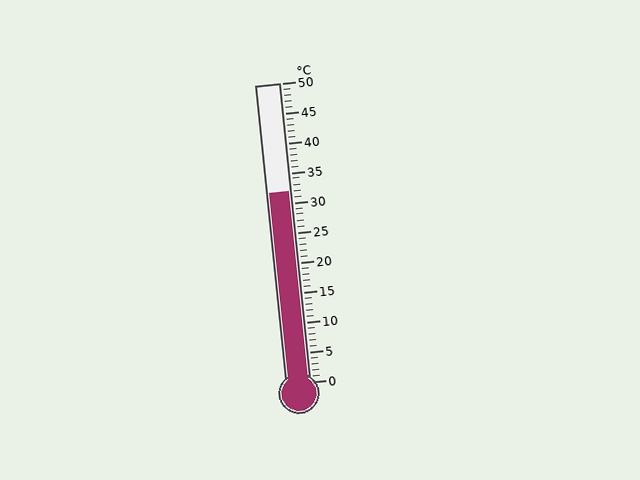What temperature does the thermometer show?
The thermometer shows approximately 32°C.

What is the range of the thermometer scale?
The thermometer scale ranges from 0°C to 50°C.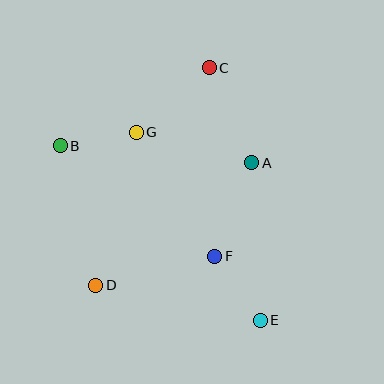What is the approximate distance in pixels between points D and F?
The distance between D and F is approximately 123 pixels.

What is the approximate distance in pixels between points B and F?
The distance between B and F is approximately 190 pixels.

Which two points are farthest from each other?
Points B and E are farthest from each other.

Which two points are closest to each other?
Points B and G are closest to each other.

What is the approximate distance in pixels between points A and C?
The distance between A and C is approximately 104 pixels.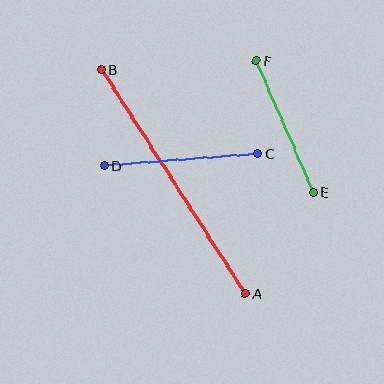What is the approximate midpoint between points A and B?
The midpoint is at approximately (173, 182) pixels.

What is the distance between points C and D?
The distance is approximately 154 pixels.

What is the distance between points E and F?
The distance is approximately 143 pixels.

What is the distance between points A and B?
The distance is approximately 266 pixels.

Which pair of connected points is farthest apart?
Points A and B are farthest apart.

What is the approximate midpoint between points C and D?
The midpoint is at approximately (181, 160) pixels.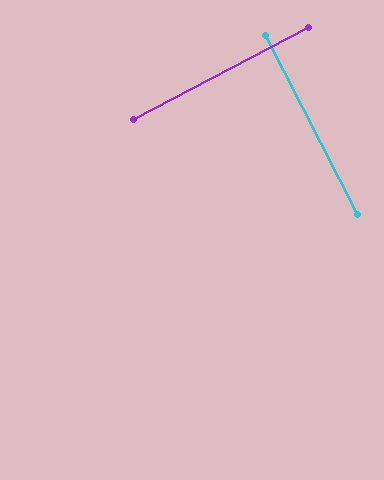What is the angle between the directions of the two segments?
Approximately 89 degrees.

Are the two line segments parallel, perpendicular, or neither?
Perpendicular — they meet at approximately 89°.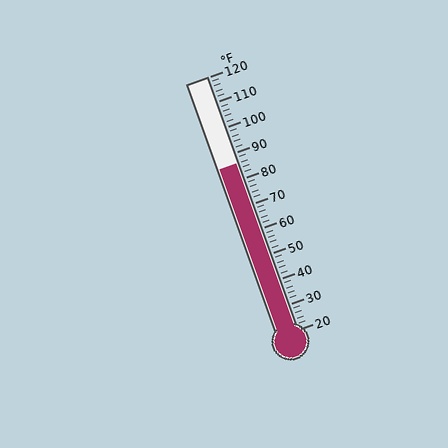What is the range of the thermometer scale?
The thermometer scale ranges from 20°F to 120°F.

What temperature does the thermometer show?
The thermometer shows approximately 86°F.